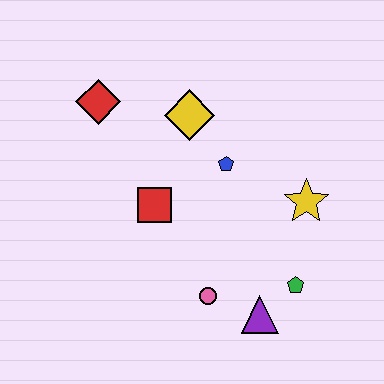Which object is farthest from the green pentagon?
The red diamond is farthest from the green pentagon.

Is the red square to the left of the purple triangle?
Yes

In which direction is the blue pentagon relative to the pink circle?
The blue pentagon is above the pink circle.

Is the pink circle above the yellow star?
No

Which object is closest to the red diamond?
The yellow diamond is closest to the red diamond.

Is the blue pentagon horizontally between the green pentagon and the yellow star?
No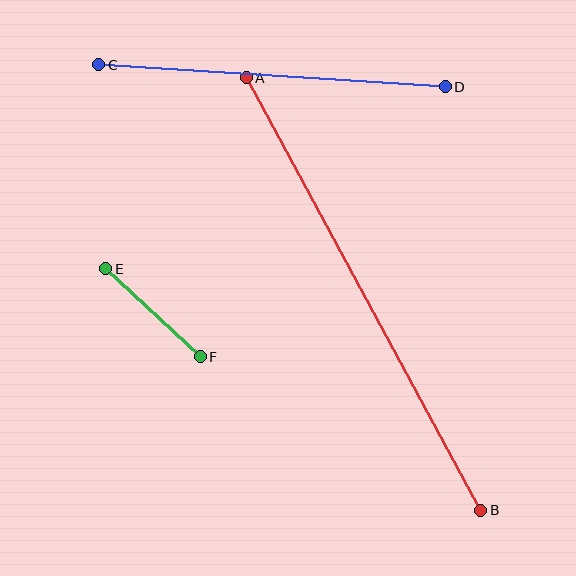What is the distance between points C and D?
The distance is approximately 347 pixels.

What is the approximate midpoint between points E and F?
The midpoint is at approximately (153, 313) pixels.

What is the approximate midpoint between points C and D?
The midpoint is at approximately (272, 76) pixels.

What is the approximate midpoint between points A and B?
The midpoint is at approximately (364, 294) pixels.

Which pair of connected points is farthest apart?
Points A and B are farthest apart.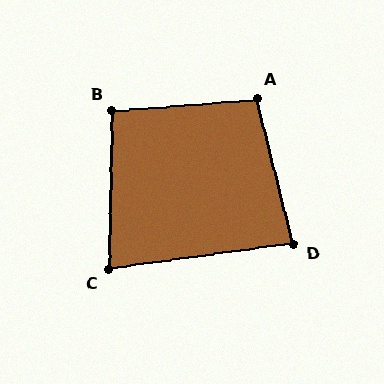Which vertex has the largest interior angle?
A, at approximately 99 degrees.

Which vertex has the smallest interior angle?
C, at approximately 81 degrees.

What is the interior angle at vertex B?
Approximately 96 degrees (obtuse).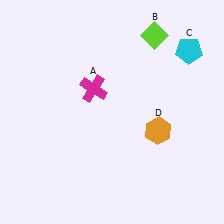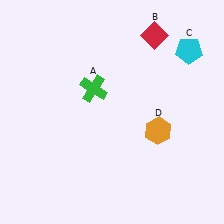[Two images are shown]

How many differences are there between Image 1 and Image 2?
There are 2 differences between the two images.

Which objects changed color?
A changed from magenta to green. B changed from lime to red.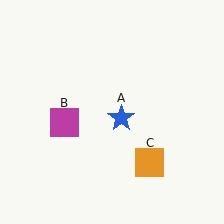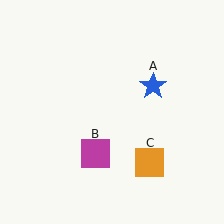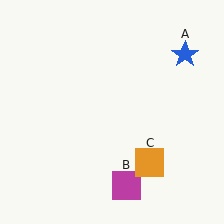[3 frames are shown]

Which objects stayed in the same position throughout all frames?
Orange square (object C) remained stationary.